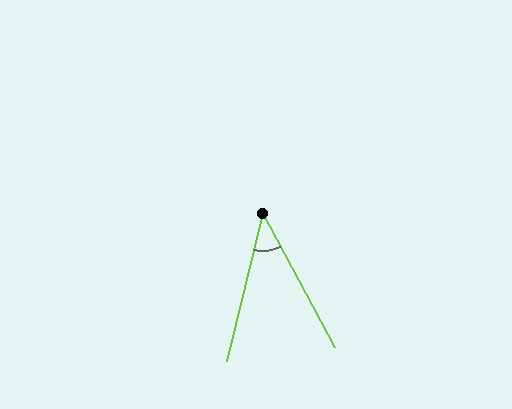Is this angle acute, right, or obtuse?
It is acute.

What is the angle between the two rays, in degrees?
Approximately 42 degrees.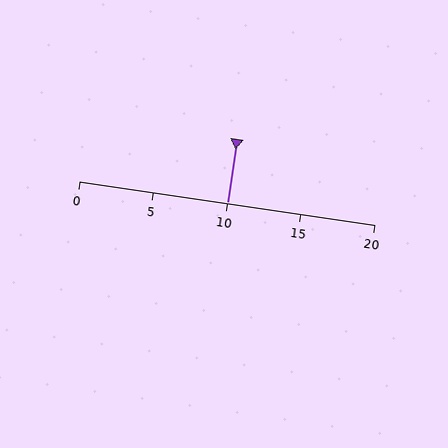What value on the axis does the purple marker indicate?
The marker indicates approximately 10.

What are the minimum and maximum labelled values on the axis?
The axis runs from 0 to 20.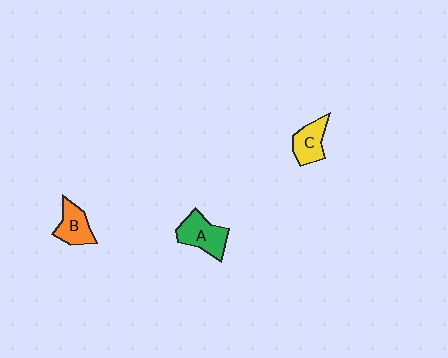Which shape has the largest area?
Shape A (green).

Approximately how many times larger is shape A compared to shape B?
Approximately 1.2 times.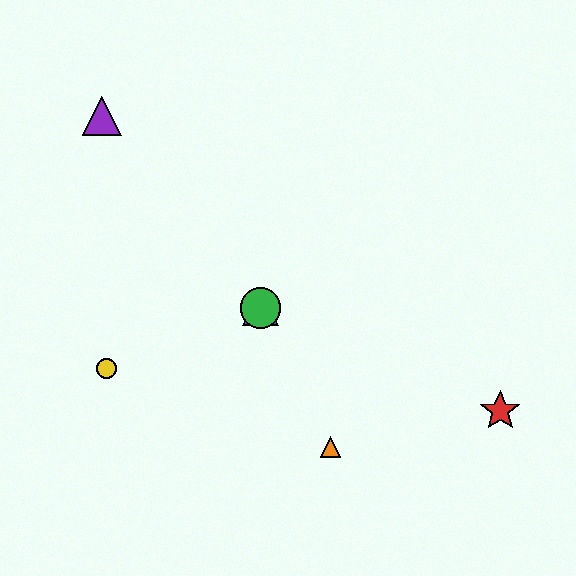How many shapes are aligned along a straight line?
3 shapes (the red star, the blue triangle, the green circle) are aligned along a straight line.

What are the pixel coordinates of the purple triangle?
The purple triangle is at (102, 116).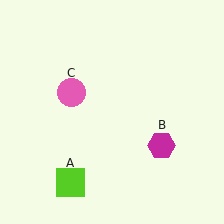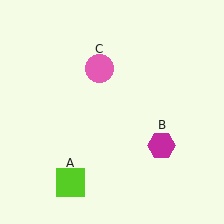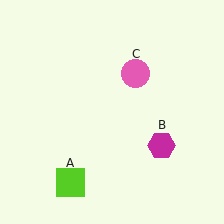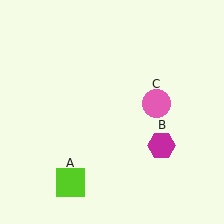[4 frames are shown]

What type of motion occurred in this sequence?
The pink circle (object C) rotated clockwise around the center of the scene.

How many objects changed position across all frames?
1 object changed position: pink circle (object C).